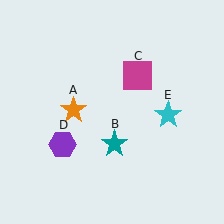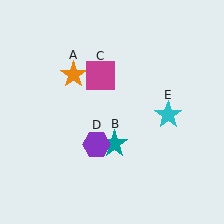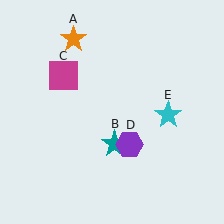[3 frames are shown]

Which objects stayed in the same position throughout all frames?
Teal star (object B) and cyan star (object E) remained stationary.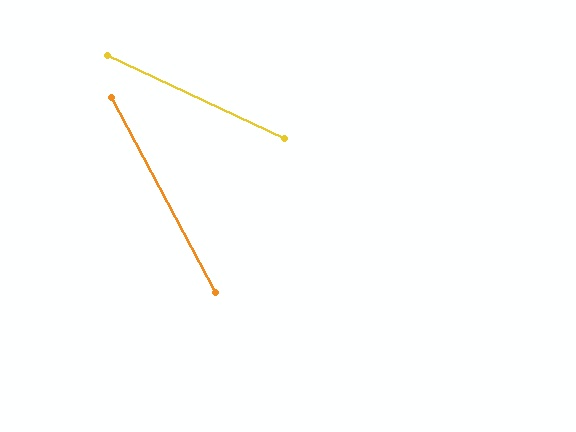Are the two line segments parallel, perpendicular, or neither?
Neither parallel nor perpendicular — they differ by about 37°.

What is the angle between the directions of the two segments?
Approximately 37 degrees.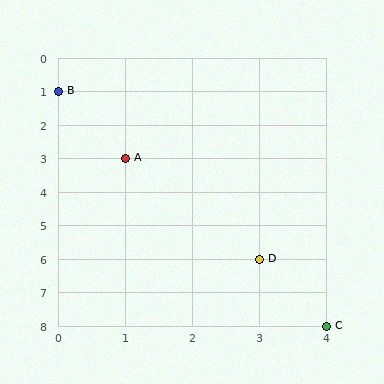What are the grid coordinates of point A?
Point A is at grid coordinates (1, 3).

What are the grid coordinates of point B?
Point B is at grid coordinates (0, 1).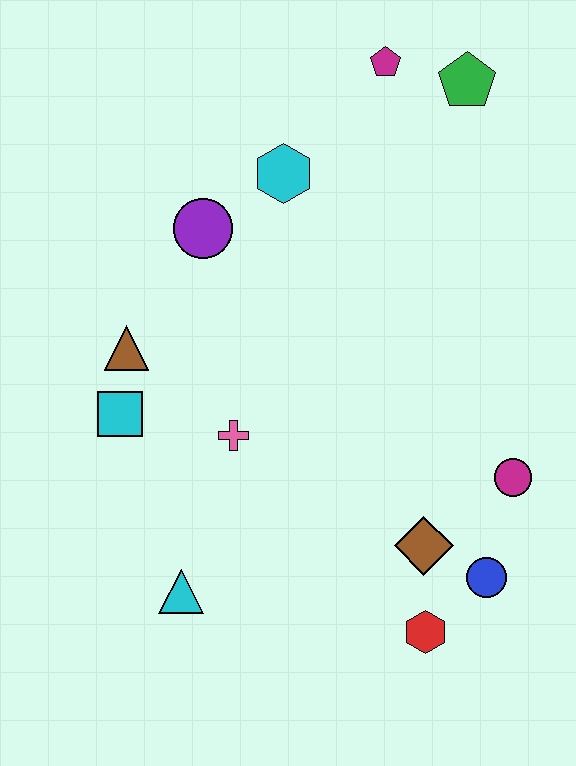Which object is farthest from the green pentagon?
The cyan triangle is farthest from the green pentagon.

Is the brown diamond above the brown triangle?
No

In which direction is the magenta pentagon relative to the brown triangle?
The magenta pentagon is above the brown triangle.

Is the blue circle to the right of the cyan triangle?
Yes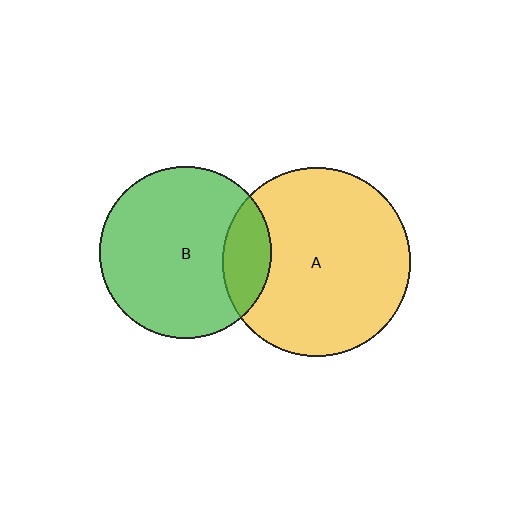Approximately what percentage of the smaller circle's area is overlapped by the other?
Approximately 20%.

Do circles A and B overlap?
Yes.